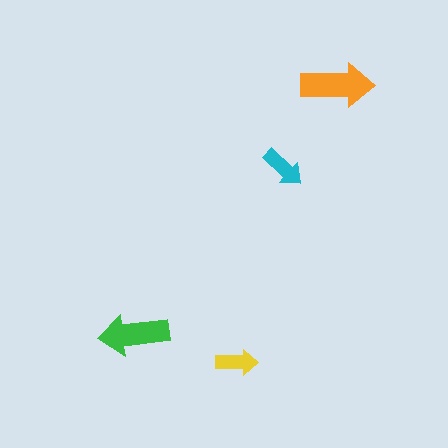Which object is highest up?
The orange arrow is topmost.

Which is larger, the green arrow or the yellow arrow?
The green one.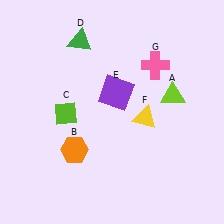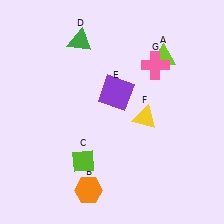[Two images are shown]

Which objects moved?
The objects that moved are: the lime triangle (A), the orange hexagon (B), the lime diamond (C).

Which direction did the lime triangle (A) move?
The lime triangle (A) moved up.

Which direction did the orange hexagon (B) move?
The orange hexagon (B) moved down.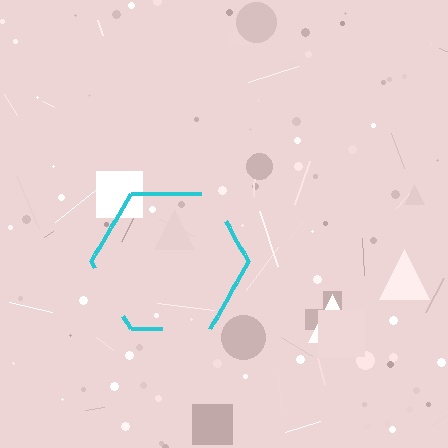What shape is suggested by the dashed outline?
The dashed outline suggests a hexagon.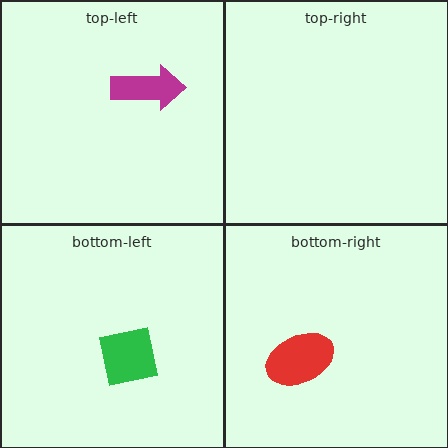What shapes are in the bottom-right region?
The red ellipse.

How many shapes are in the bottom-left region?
1.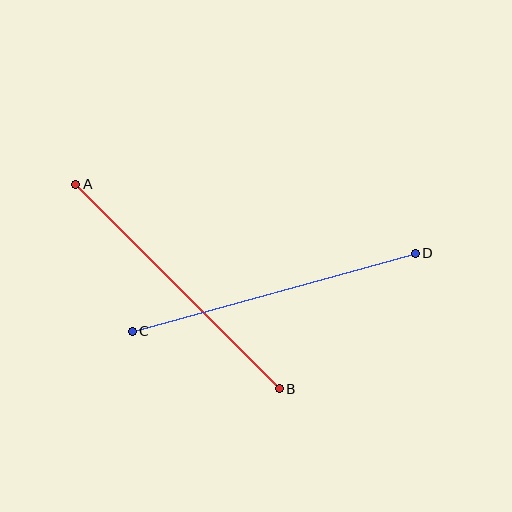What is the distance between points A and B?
The distance is approximately 288 pixels.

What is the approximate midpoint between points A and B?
The midpoint is at approximately (177, 286) pixels.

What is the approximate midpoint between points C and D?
The midpoint is at approximately (274, 292) pixels.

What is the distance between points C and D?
The distance is approximately 294 pixels.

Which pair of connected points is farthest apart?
Points C and D are farthest apart.